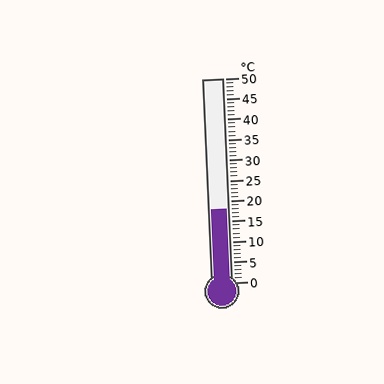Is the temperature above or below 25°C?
The temperature is below 25°C.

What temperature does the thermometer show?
The thermometer shows approximately 18°C.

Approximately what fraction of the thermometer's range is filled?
The thermometer is filled to approximately 35% of its range.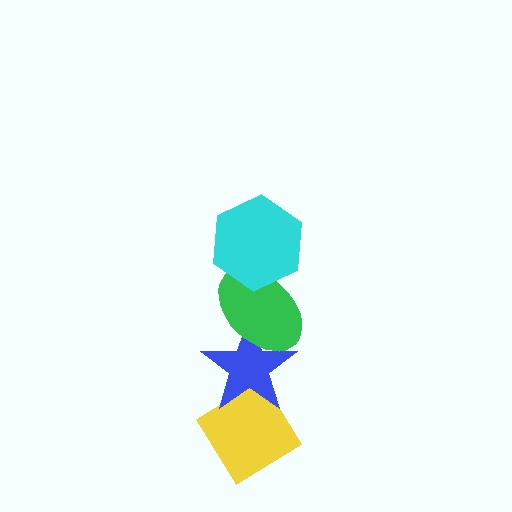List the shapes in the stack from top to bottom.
From top to bottom: the cyan hexagon, the green ellipse, the blue star, the yellow diamond.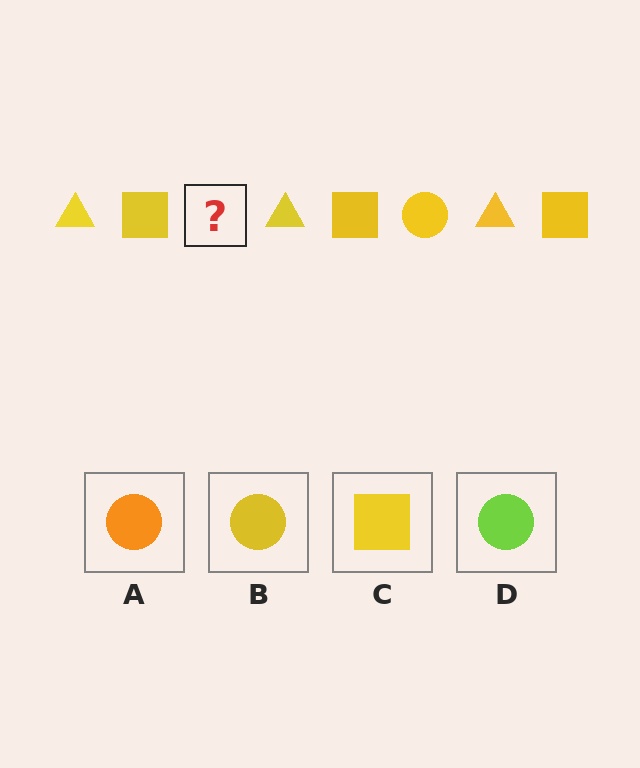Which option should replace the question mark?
Option B.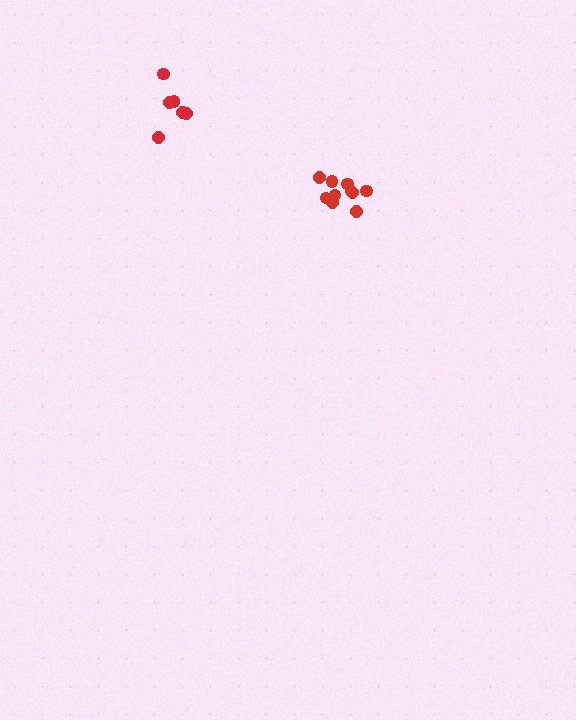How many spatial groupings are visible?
There are 2 spatial groupings.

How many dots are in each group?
Group 1: 6 dots, Group 2: 10 dots (16 total).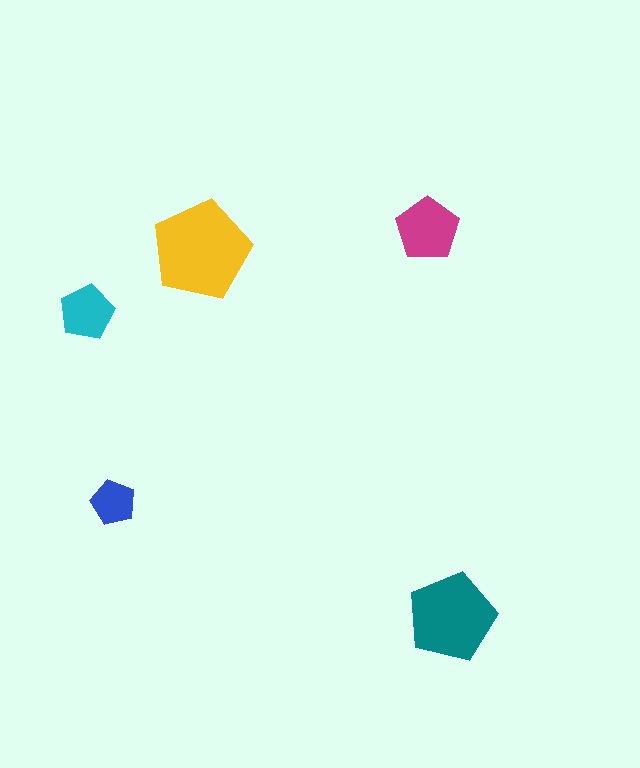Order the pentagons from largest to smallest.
the yellow one, the teal one, the magenta one, the cyan one, the blue one.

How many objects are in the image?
There are 5 objects in the image.